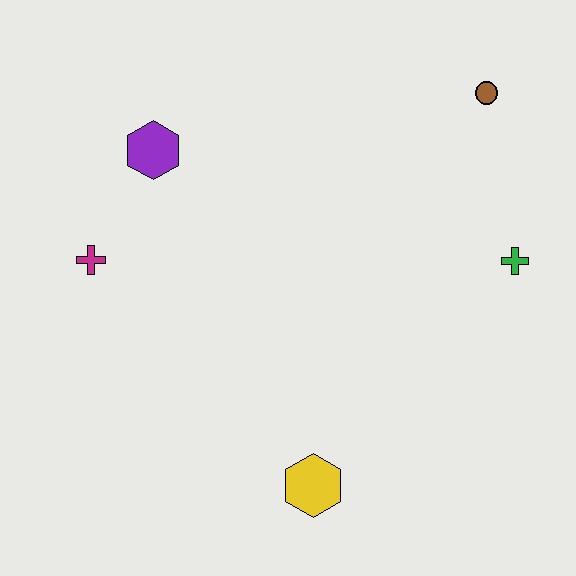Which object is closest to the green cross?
The brown circle is closest to the green cross.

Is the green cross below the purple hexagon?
Yes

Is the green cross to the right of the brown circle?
Yes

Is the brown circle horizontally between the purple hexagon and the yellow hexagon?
No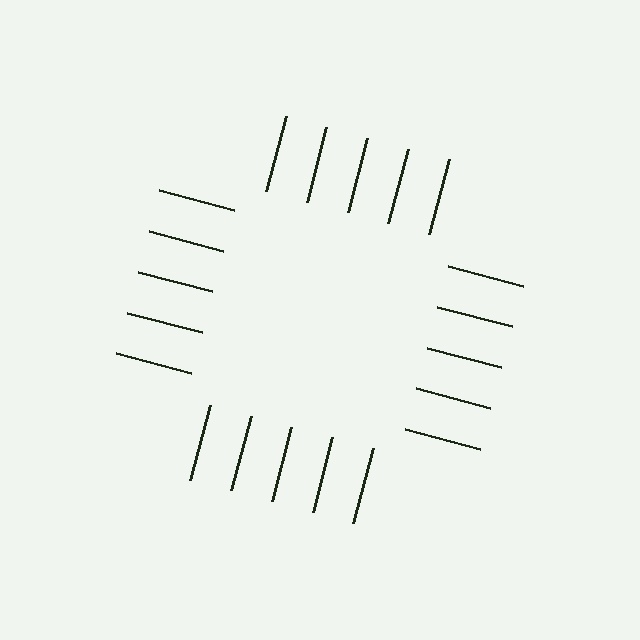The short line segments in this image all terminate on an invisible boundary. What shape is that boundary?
An illusory square — the line segments terminate on its edges but no continuous stroke is drawn.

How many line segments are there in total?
20 — 5 along each of the 4 edges.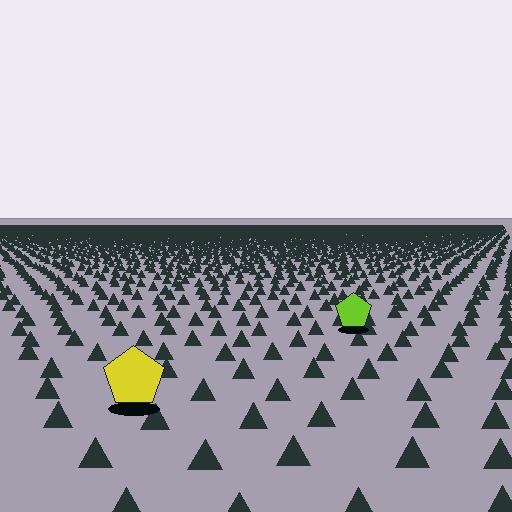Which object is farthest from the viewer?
The lime pentagon is farthest from the viewer. It appears smaller and the ground texture around it is denser.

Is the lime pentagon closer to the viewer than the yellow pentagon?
No. The yellow pentagon is closer — you can tell from the texture gradient: the ground texture is coarser near it.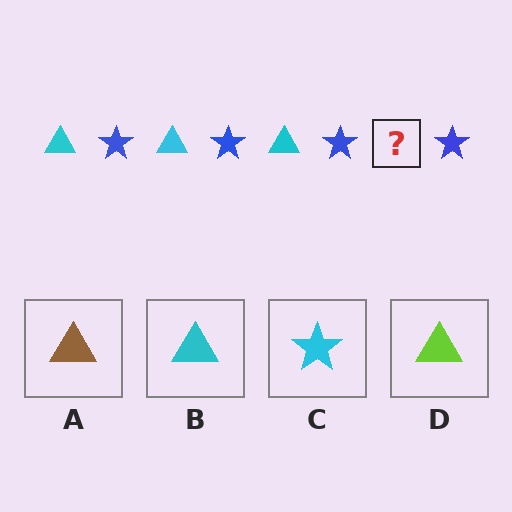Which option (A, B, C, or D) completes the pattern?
B.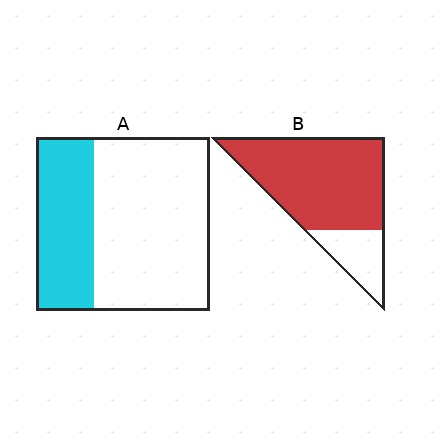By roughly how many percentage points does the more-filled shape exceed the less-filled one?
By roughly 45 percentage points (B over A).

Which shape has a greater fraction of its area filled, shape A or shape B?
Shape B.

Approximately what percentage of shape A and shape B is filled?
A is approximately 35% and B is approximately 80%.